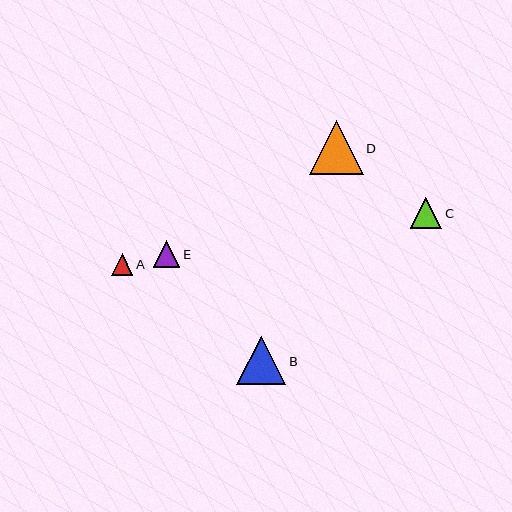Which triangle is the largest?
Triangle D is the largest with a size of approximately 54 pixels.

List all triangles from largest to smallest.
From largest to smallest: D, B, C, E, A.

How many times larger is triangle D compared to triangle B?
Triangle D is approximately 1.1 times the size of triangle B.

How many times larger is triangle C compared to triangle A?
Triangle C is approximately 1.5 times the size of triangle A.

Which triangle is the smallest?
Triangle A is the smallest with a size of approximately 21 pixels.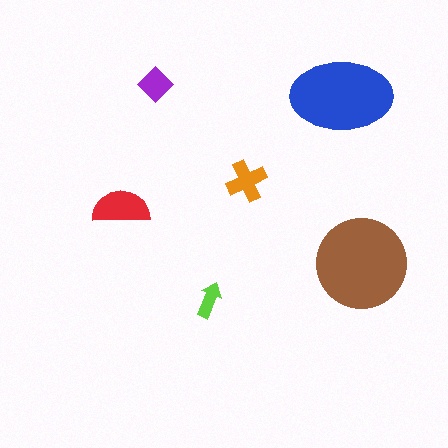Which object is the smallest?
The lime arrow.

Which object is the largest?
The brown circle.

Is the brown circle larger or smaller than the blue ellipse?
Larger.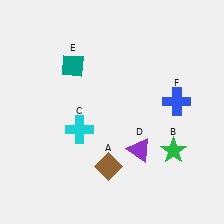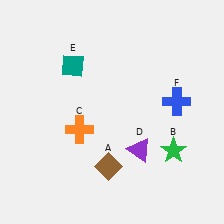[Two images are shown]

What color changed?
The cross (C) changed from cyan in Image 1 to orange in Image 2.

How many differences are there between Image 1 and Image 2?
There is 1 difference between the two images.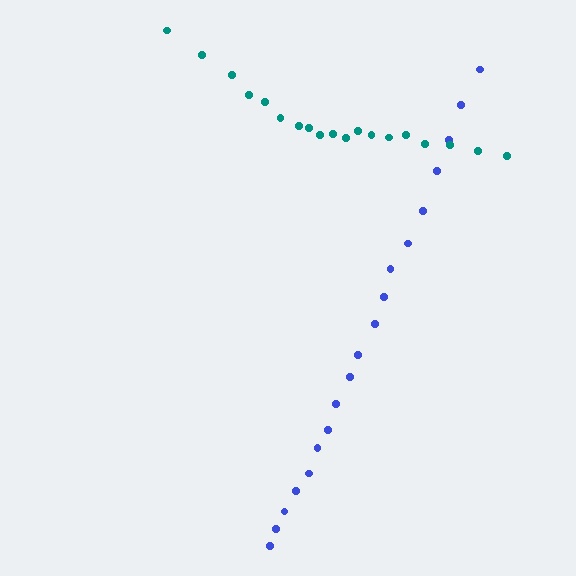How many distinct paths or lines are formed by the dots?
There are 2 distinct paths.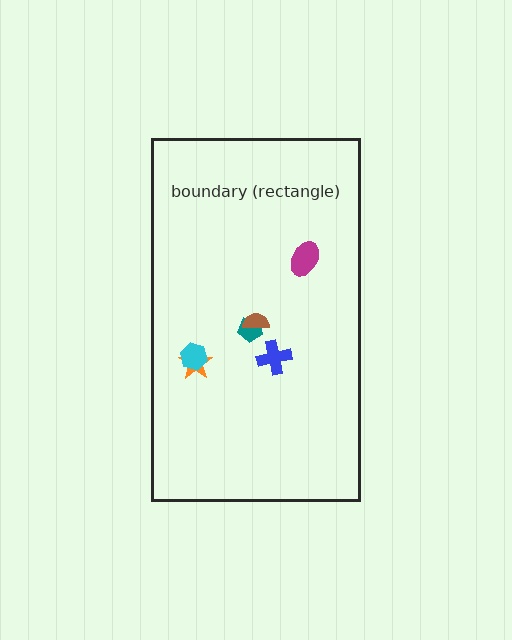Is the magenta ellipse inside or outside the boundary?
Inside.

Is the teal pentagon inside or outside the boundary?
Inside.